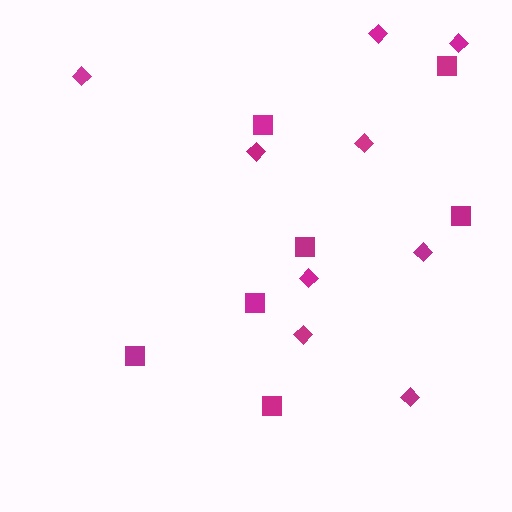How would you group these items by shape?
There are 2 groups: one group of diamonds (9) and one group of squares (7).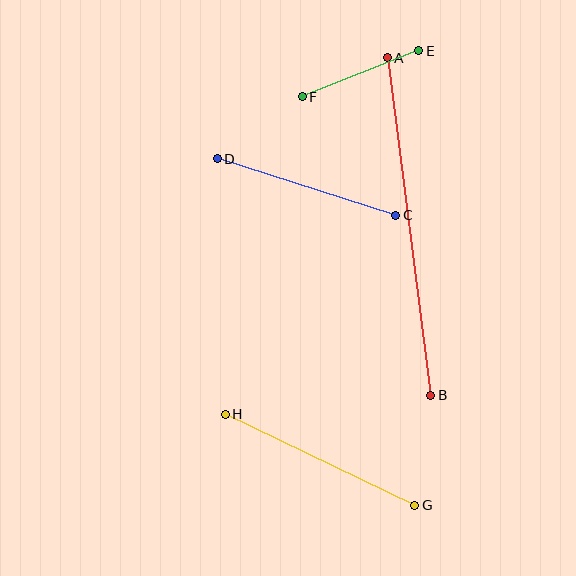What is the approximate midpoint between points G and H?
The midpoint is at approximately (320, 460) pixels.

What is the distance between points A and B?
The distance is approximately 340 pixels.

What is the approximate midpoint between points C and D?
The midpoint is at approximately (307, 187) pixels.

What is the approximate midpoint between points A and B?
The midpoint is at approximately (409, 227) pixels.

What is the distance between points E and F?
The distance is approximately 125 pixels.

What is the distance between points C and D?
The distance is approximately 187 pixels.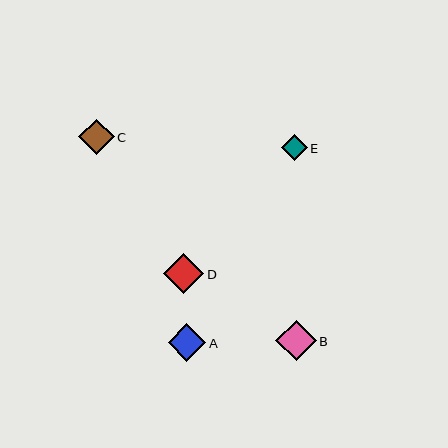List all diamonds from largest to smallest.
From largest to smallest: D, B, A, C, E.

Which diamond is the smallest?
Diamond E is the smallest with a size of approximately 26 pixels.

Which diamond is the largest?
Diamond D is the largest with a size of approximately 40 pixels.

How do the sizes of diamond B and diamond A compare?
Diamond B and diamond A are approximately the same size.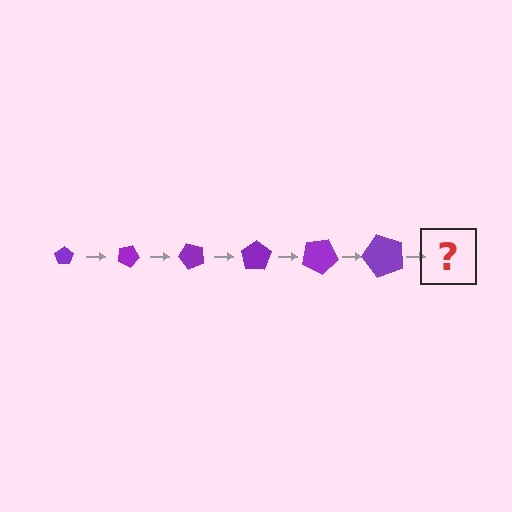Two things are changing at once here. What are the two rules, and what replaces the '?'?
The two rules are that the pentagon grows larger each step and it rotates 25 degrees each step. The '?' should be a pentagon, larger than the previous one and rotated 150 degrees from the start.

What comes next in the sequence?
The next element should be a pentagon, larger than the previous one and rotated 150 degrees from the start.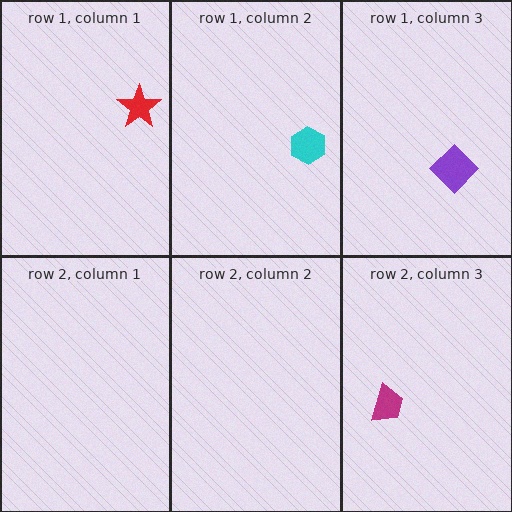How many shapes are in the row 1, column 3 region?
1.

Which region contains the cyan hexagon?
The row 1, column 2 region.